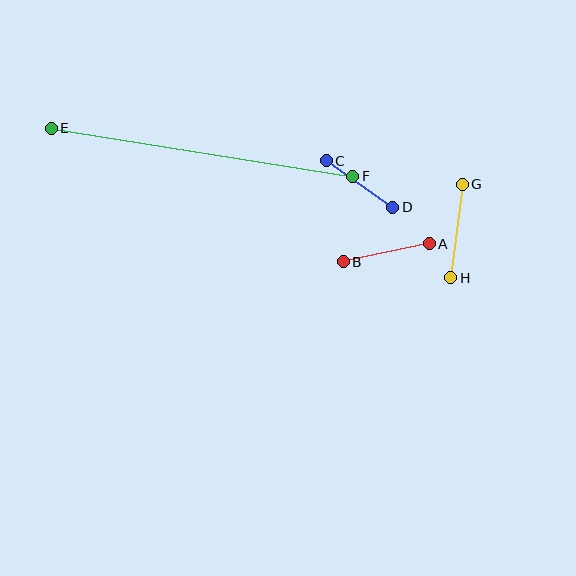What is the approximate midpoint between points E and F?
The midpoint is at approximately (202, 152) pixels.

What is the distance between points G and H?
The distance is approximately 94 pixels.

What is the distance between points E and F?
The distance is approximately 305 pixels.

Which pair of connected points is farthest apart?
Points E and F are farthest apart.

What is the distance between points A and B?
The distance is approximately 88 pixels.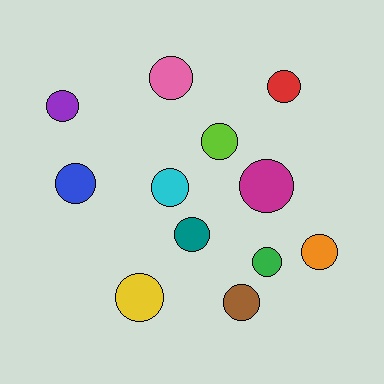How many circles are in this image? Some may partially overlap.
There are 12 circles.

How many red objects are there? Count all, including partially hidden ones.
There is 1 red object.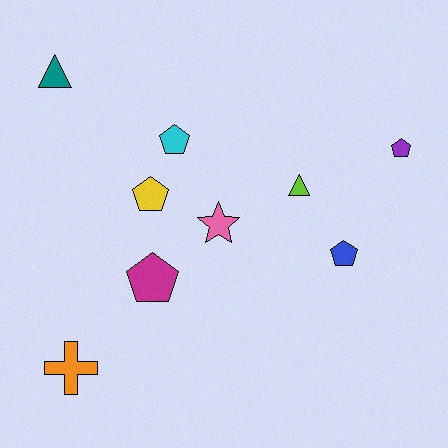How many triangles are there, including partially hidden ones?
There are 2 triangles.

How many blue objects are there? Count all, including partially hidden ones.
There is 1 blue object.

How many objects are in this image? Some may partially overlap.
There are 9 objects.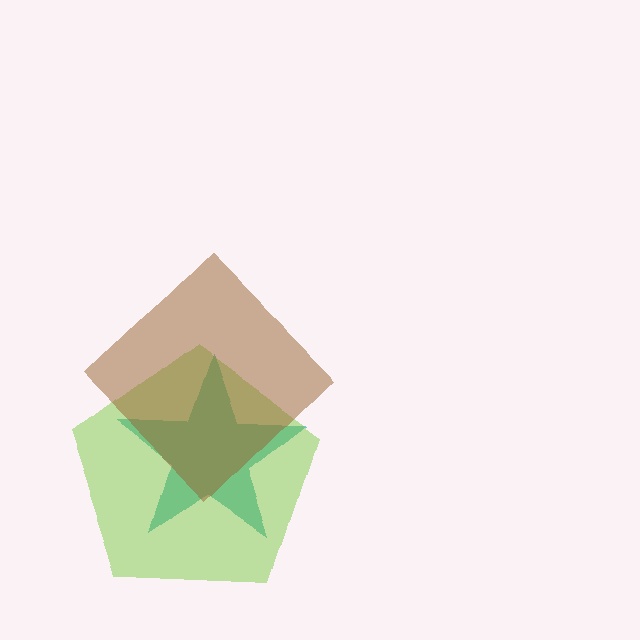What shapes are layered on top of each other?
The layered shapes are: a teal star, a lime pentagon, a brown diamond.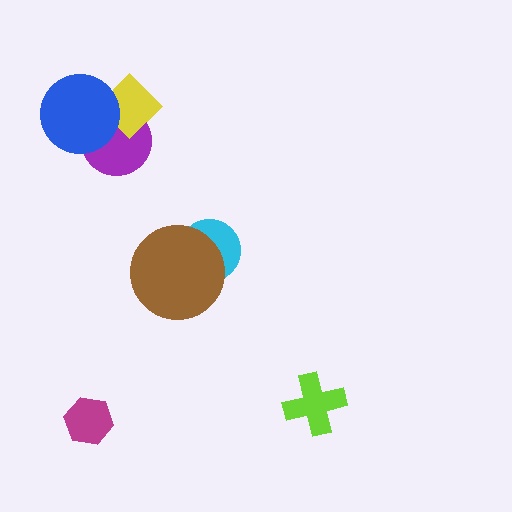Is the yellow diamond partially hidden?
Yes, it is partially covered by another shape.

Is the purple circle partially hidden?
Yes, it is partially covered by another shape.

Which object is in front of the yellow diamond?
The blue circle is in front of the yellow diamond.